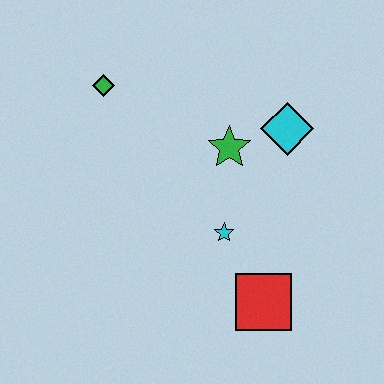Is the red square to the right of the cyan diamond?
No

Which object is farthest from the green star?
The red square is farthest from the green star.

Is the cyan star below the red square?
No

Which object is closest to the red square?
The cyan star is closest to the red square.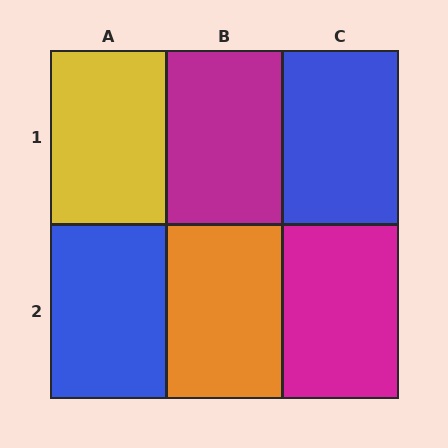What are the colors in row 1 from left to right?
Yellow, magenta, blue.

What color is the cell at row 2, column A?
Blue.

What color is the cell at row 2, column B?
Orange.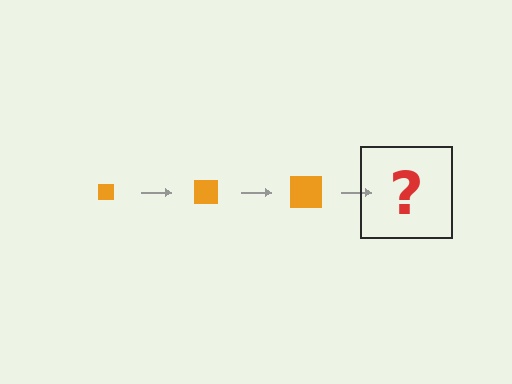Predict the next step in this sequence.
The next step is an orange square, larger than the previous one.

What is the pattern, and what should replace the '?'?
The pattern is that the square gets progressively larger each step. The '?' should be an orange square, larger than the previous one.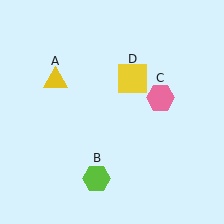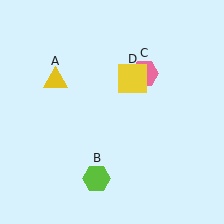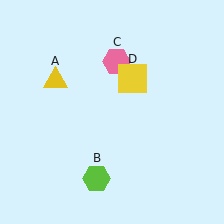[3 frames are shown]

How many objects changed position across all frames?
1 object changed position: pink hexagon (object C).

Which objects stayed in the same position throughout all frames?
Yellow triangle (object A) and lime hexagon (object B) and yellow square (object D) remained stationary.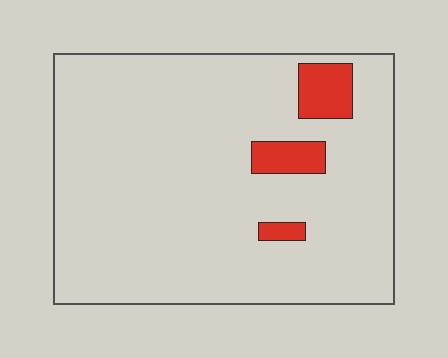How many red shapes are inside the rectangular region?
3.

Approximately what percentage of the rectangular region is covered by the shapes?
Approximately 10%.